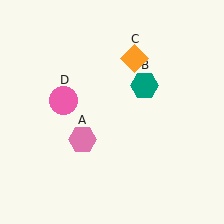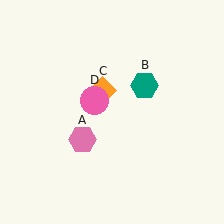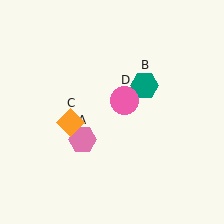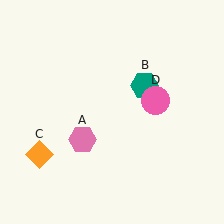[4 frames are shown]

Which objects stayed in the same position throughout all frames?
Pink hexagon (object A) and teal hexagon (object B) remained stationary.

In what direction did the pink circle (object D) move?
The pink circle (object D) moved right.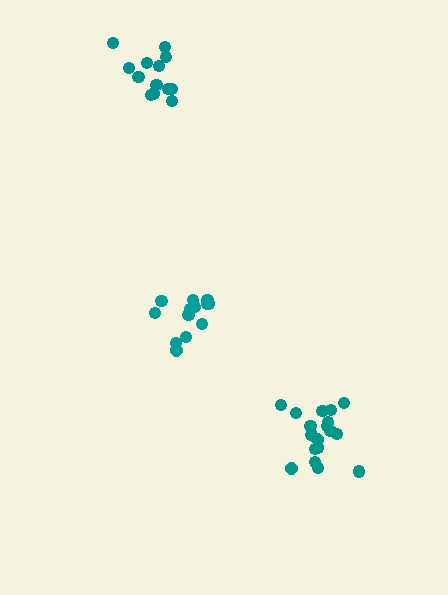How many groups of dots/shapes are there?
There are 3 groups.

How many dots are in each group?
Group 1: 13 dots, Group 2: 13 dots, Group 3: 18 dots (44 total).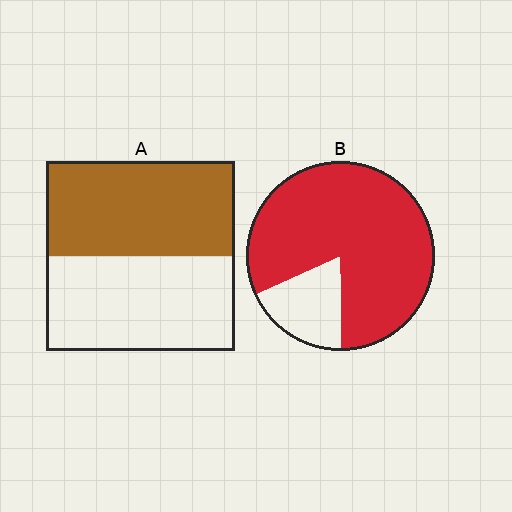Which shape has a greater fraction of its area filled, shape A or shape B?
Shape B.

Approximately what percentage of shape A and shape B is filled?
A is approximately 50% and B is approximately 80%.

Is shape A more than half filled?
Roughly half.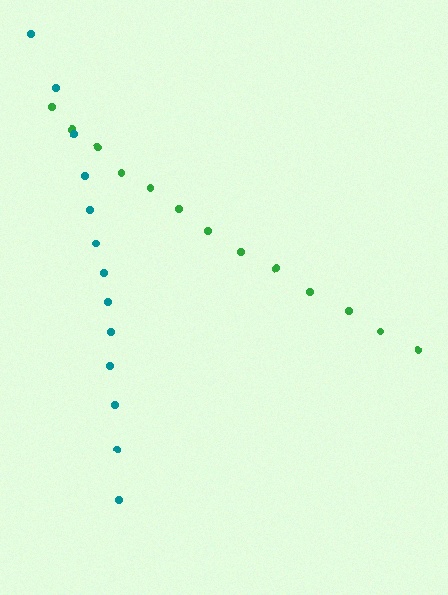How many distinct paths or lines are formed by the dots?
There are 2 distinct paths.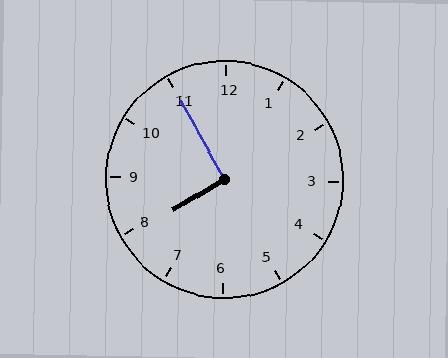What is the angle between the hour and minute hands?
Approximately 92 degrees.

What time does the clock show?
7:55.